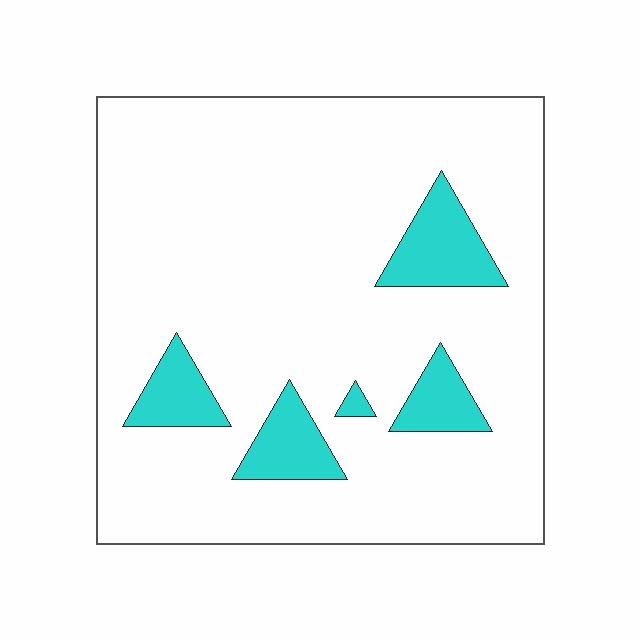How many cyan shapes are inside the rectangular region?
5.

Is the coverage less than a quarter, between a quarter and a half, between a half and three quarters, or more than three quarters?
Less than a quarter.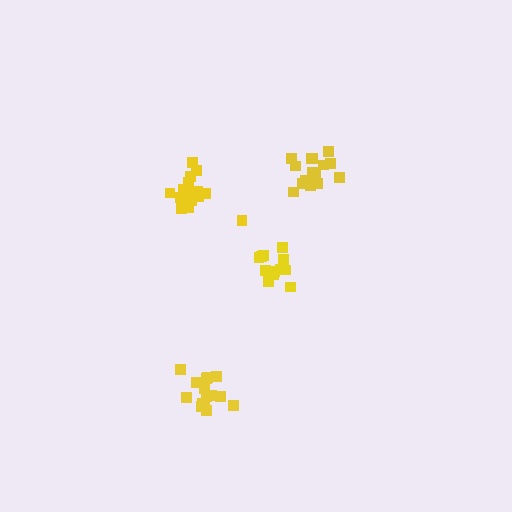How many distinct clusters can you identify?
There are 4 distinct clusters.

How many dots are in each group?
Group 1: 15 dots, Group 2: 12 dots, Group 3: 16 dots, Group 4: 15 dots (58 total).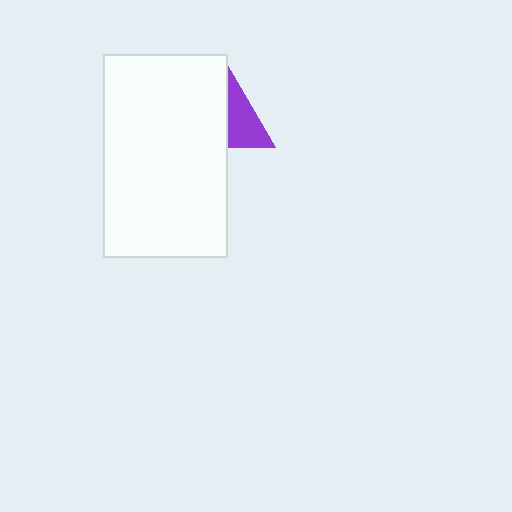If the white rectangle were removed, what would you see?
You would see the complete purple triangle.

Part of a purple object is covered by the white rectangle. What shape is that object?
It is a triangle.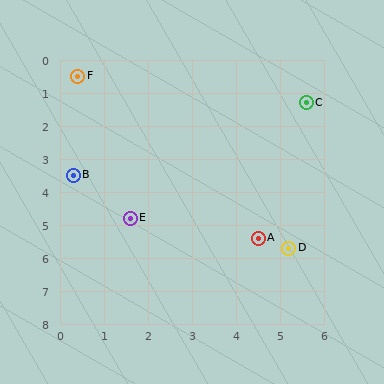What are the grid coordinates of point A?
Point A is at approximately (4.5, 5.4).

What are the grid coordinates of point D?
Point D is at approximately (5.2, 5.7).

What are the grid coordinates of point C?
Point C is at approximately (5.6, 1.3).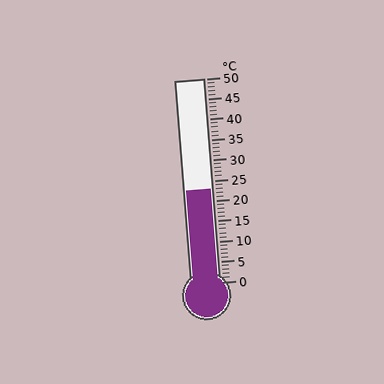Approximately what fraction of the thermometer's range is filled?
The thermometer is filled to approximately 45% of its range.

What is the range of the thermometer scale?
The thermometer scale ranges from 0°C to 50°C.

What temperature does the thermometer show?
The thermometer shows approximately 23°C.